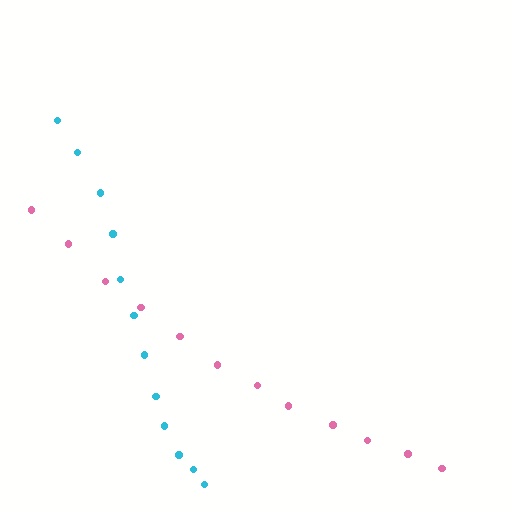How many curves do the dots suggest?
There are 2 distinct paths.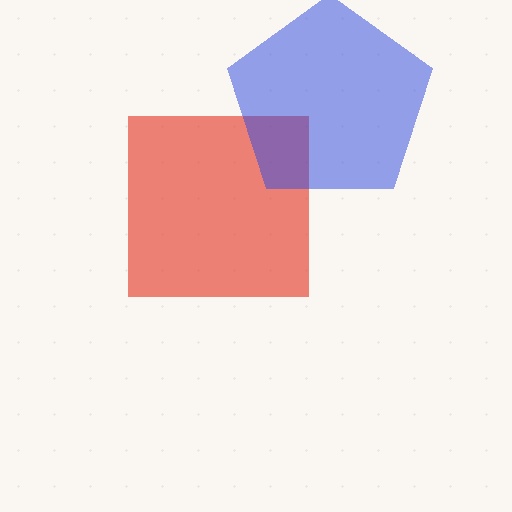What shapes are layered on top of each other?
The layered shapes are: a red square, a blue pentagon.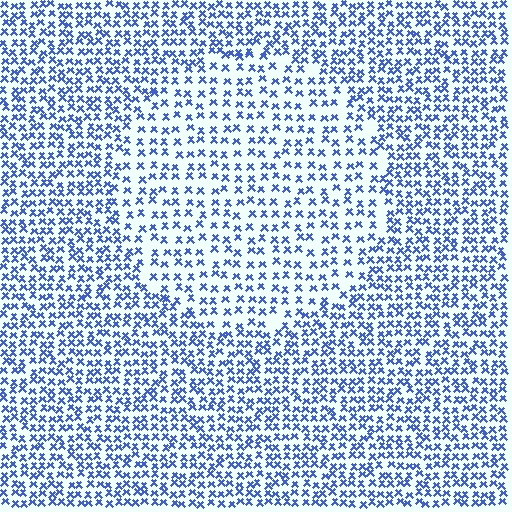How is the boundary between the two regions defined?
The boundary is defined by a change in element density (approximately 1.7x ratio). All elements are the same color, size, and shape.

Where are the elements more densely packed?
The elements are more densely packed outside the circle boundary.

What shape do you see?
I see a circle.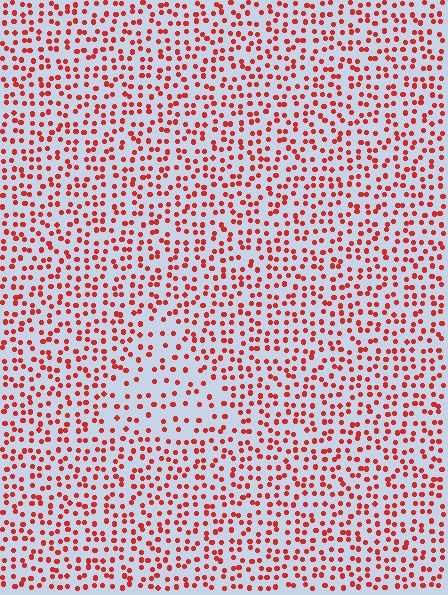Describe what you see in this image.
The image contains small red elements arranged at two different densities. A triangle-shaped region is visible where the elements are less densely packed than the surrounding area.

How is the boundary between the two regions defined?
The boundary is defined by a change in element density (approximately 1.8x ratio). All elements are the same color, size, and shape.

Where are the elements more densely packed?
The elements are more densely packed outside the triangle boundary.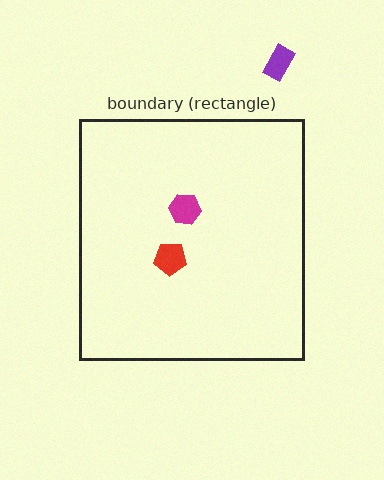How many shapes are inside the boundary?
2 inside, 1 outside.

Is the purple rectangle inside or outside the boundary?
Outside.